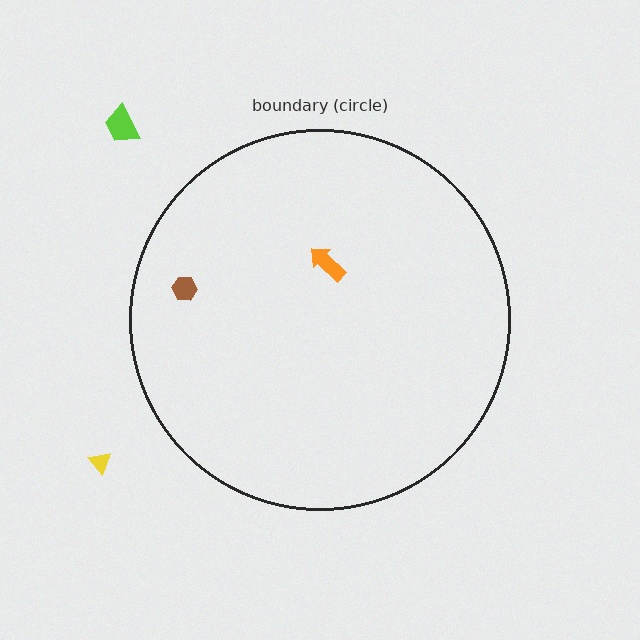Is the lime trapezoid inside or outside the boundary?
Outside.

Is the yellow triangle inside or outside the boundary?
Outside.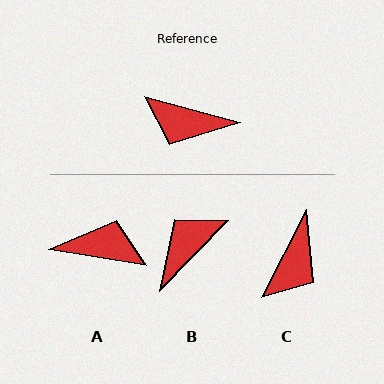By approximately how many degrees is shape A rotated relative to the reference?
Approximately 175 degrees clockwise.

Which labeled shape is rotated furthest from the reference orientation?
A, about 175 degrees away.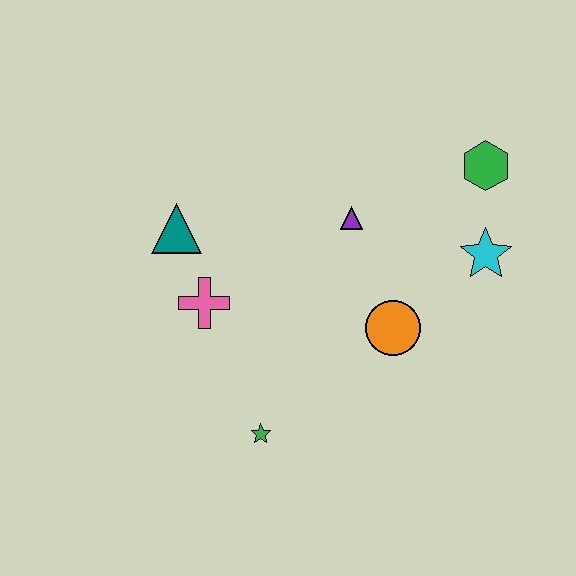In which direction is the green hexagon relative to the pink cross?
The green hexagon is to the right of the pink cross.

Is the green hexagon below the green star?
No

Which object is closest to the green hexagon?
The cyan star is closest to the green hexagon.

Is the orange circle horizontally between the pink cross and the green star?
No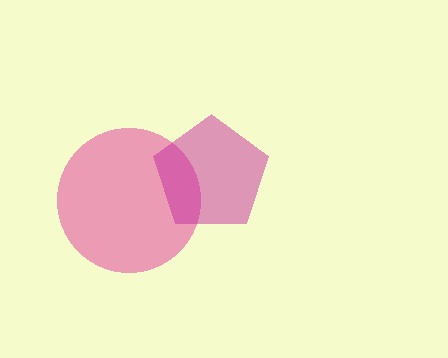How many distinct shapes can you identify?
There are 2 distinct shapes: a pink circle, a magenta pentagon.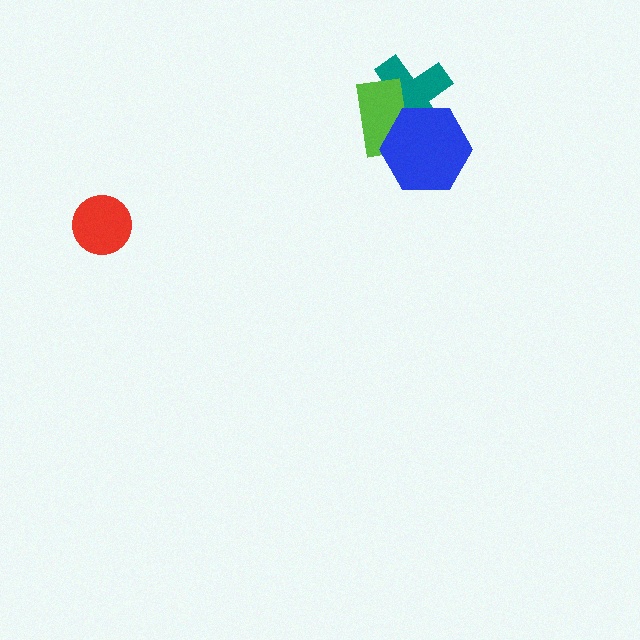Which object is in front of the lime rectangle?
The blue hexagon is in front of the lime rectangle.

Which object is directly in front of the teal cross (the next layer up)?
The lime rectangle is directly in front of the teal cross.